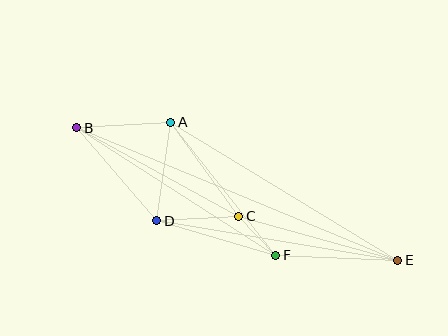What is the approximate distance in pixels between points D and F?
The distance between D and F is approximately 124 pixels.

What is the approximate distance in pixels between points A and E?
The distance between A and E is approximately 266 pixels.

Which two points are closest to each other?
Points C and F are closest to each other.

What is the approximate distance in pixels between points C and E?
The distance between C and E is approximately 165 pixels.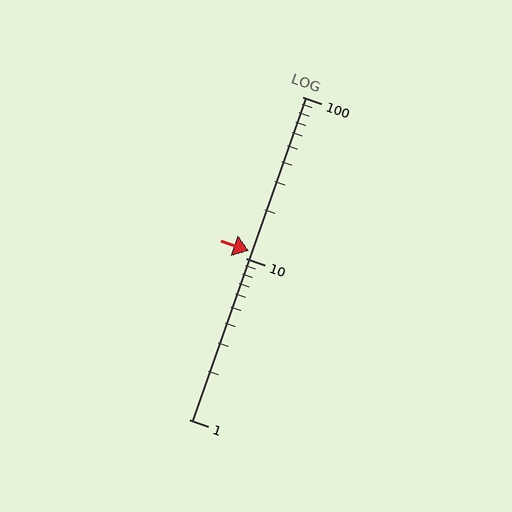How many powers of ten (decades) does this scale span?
The scale spans 2 decades, from 1 to 100.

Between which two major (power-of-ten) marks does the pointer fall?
The pointer is between 10 and 100.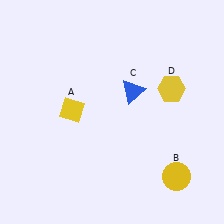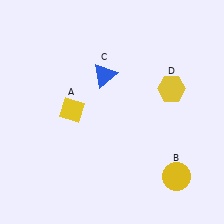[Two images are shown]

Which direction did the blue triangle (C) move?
The blue triangle (C) moved left.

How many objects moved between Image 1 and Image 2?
1 object moved between the two images.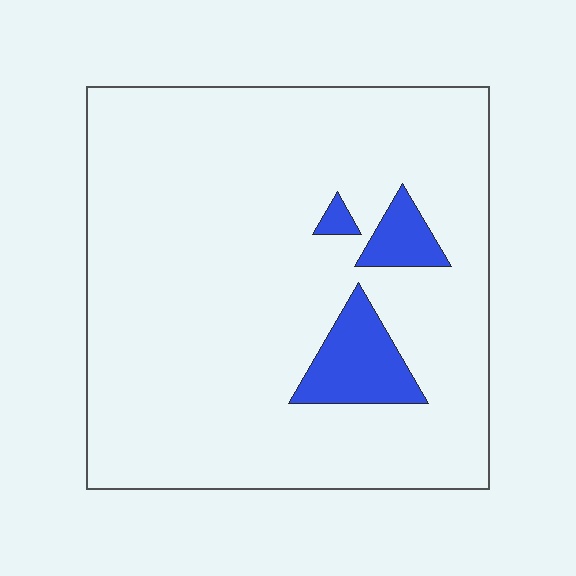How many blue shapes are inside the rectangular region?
3.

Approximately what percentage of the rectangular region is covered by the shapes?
Approximately 10%.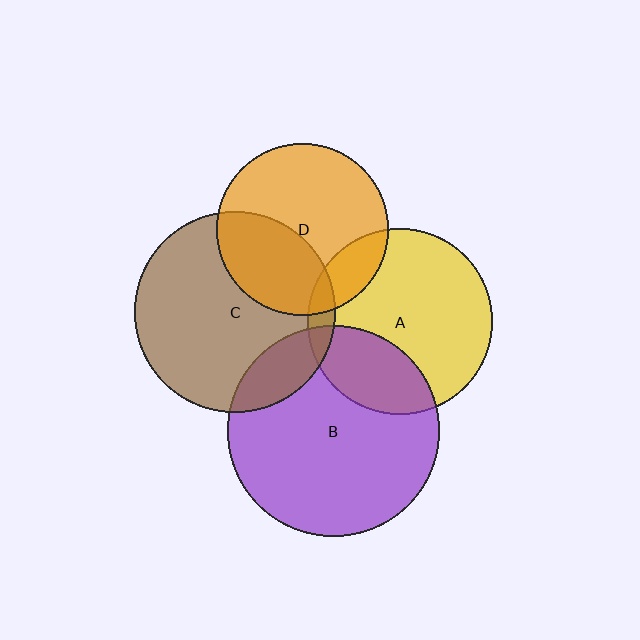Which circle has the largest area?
Circle B (purple).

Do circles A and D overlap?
Yes.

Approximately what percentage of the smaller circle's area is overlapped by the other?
Approximately 15%.